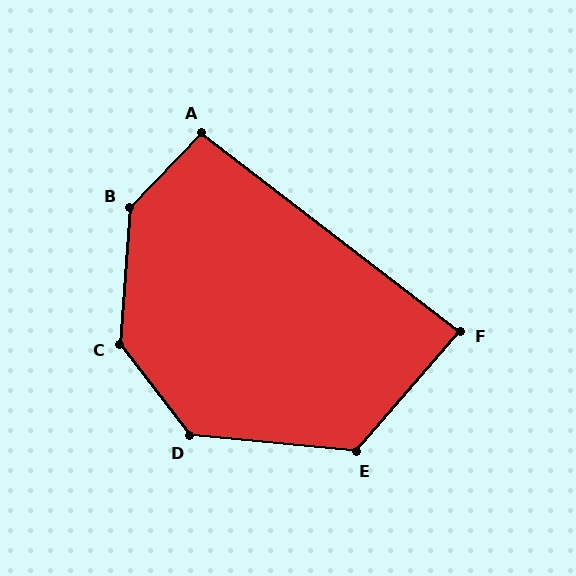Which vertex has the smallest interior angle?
F, at approximately 87 degrees.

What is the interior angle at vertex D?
Approximately 133 degrees (obtuse).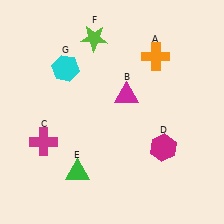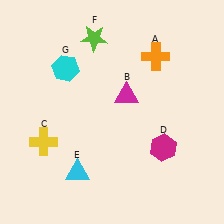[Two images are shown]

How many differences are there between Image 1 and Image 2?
There are 2 differences between the two images.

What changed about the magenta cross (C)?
In Image 1, C is magenta. In Image 2, it changed to yellow.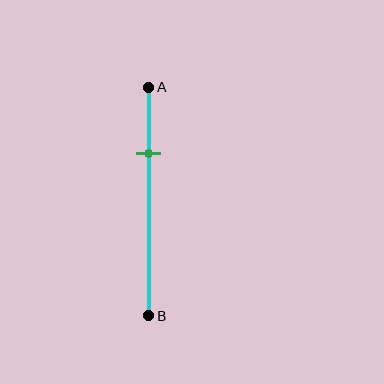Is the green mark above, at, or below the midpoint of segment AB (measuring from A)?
The green mark is above the midpoint of segment AB.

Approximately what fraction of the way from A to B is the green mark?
The green mark is approximately 30% of the way from A to B.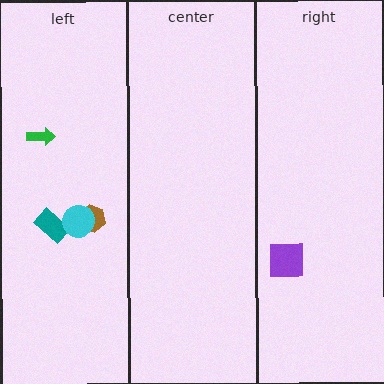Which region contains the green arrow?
The left region.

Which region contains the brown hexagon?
The left region.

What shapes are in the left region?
The brown hexagon, the teal rectangle, the green arrow, the cyan circle.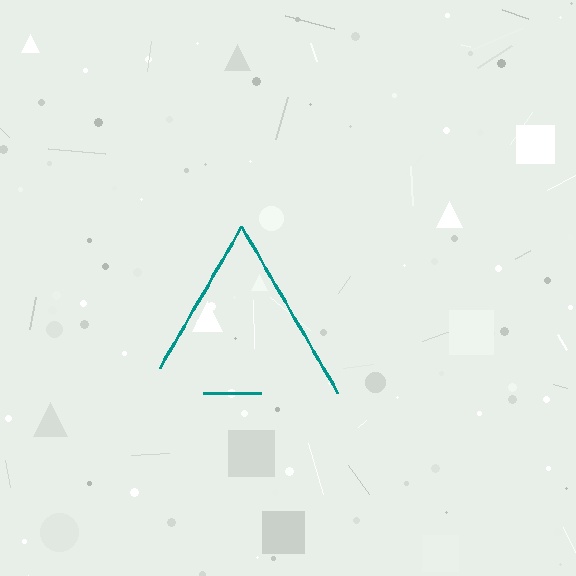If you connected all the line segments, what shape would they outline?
They would outline a triangle.